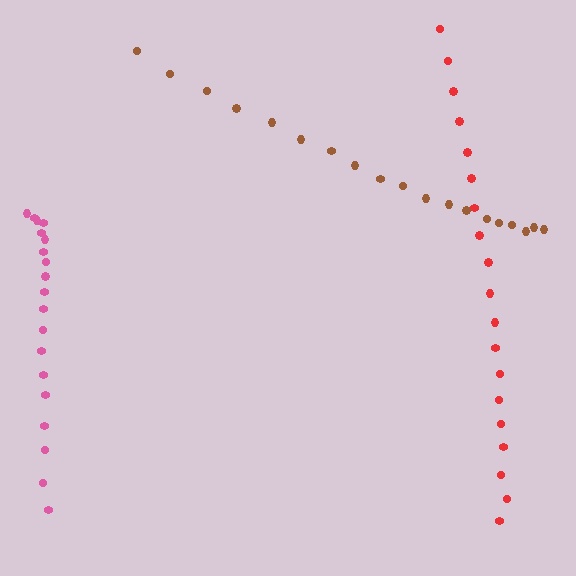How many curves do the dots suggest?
There are 3 distinct paths.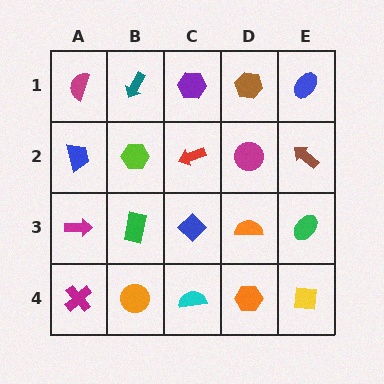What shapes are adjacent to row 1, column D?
A magenta circle (row 2, column D), a purple hexagon (row 1, column C), a blue ellipse (row 1, column E).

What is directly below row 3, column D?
An orange hexagon.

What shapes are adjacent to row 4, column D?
An orange semicircle (row 3, column D), a cyan semicircle (row 4, column C), a yellow square (row 4, column E).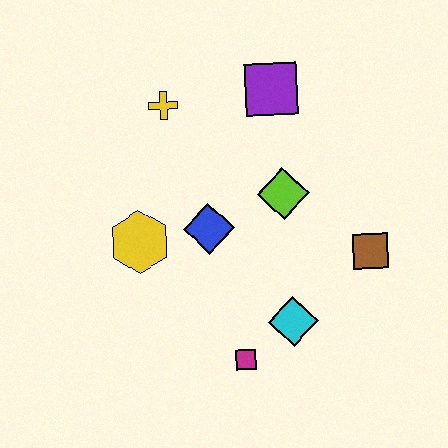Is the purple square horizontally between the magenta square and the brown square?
Yes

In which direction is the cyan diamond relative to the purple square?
The cyan diamond is below the purple square.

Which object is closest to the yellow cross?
The purple square is closest to the yellow cross.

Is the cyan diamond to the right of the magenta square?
Yes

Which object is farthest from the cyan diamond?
The yellow cross is farthest from the cyan diamond.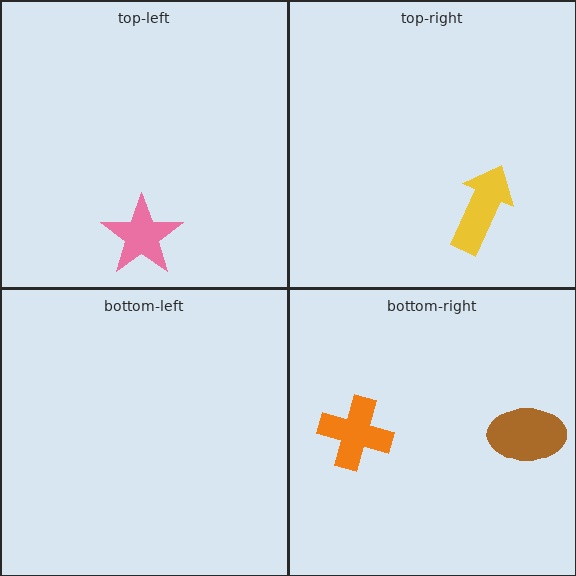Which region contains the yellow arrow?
The top-right region.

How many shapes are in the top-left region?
1.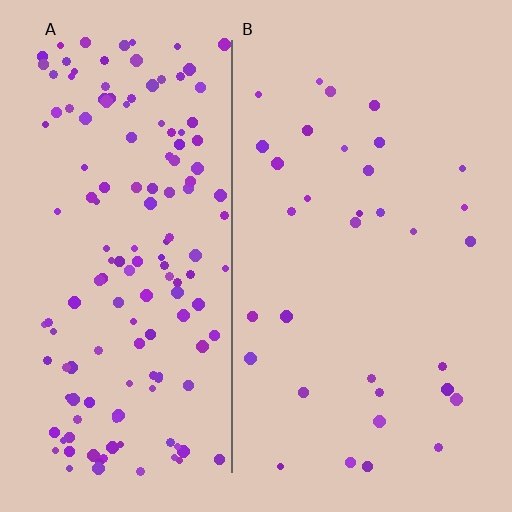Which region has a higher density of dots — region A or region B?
A (the left).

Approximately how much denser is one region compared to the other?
Approximately 4.5× — region A over region B.